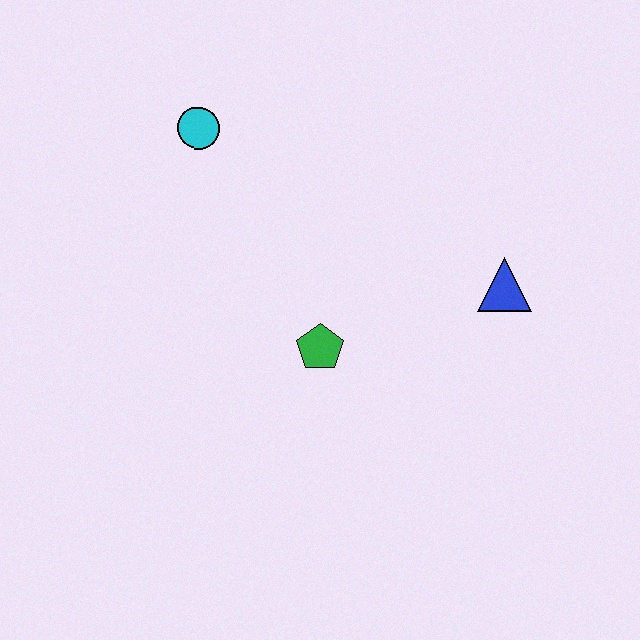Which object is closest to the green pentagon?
The blue triangle is closest to the green pentagon.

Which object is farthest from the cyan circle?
The blue triangle is farthest from the cyan circle.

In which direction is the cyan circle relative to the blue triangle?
The cyan circle is to the left of the blue triangle.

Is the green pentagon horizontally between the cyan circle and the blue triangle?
Yes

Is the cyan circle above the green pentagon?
Yes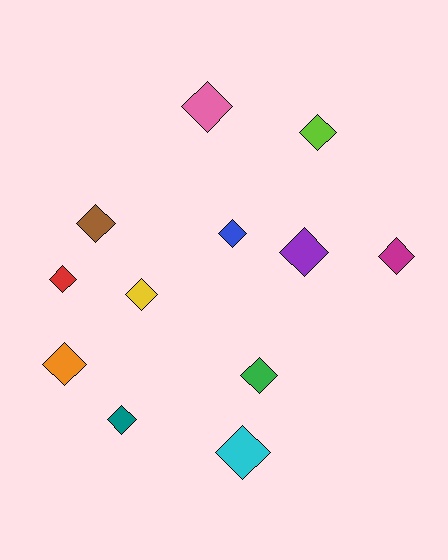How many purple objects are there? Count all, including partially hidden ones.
There is 1 purple object.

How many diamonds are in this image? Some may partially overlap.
There are 12 diamonds.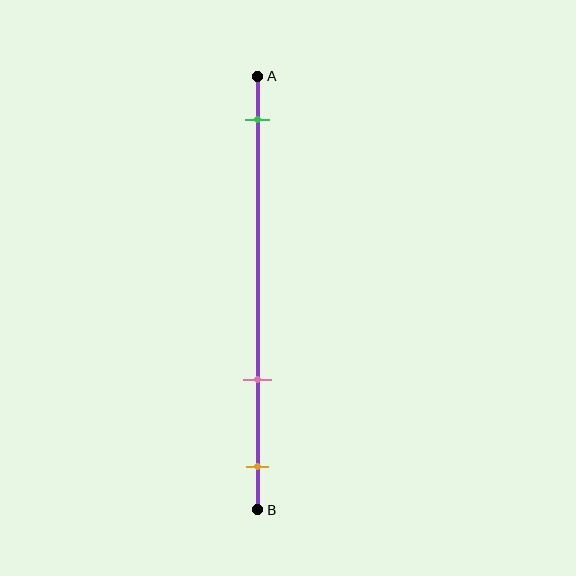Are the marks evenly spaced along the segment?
No, the marks are not evenly spaced.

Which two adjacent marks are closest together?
The pink and orange marks are the closest adjacent pair.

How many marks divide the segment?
There are 3 marks dividing the segment.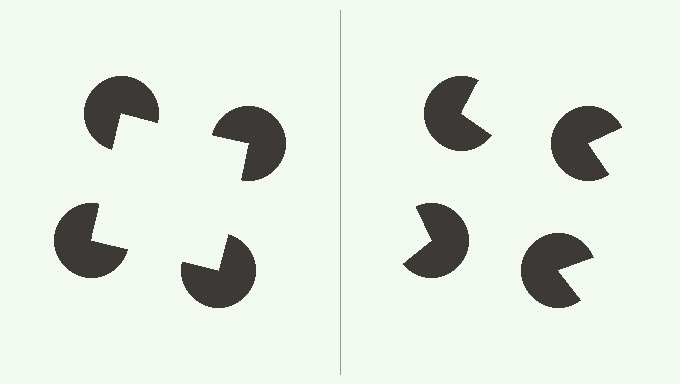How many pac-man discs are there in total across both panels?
8 — 4 on each side.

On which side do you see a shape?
An illusory square appears on the left side. On the right side the wedge cuts are rotated, so no coherent shape forms.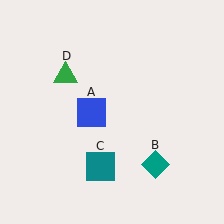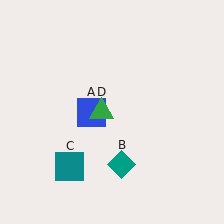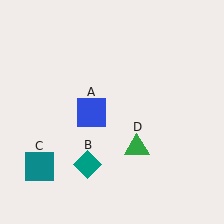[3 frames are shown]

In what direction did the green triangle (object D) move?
The green triangle (object D) moved down and to the right.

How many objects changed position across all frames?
3 objects changed position: teal diamond (object B), teal square (object C), green triangle (object D).